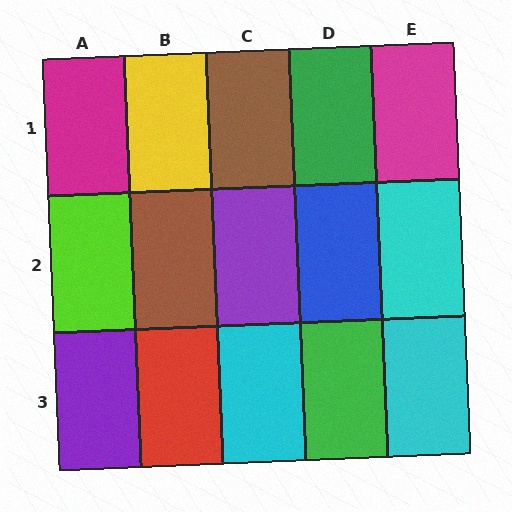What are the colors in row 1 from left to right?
Magenta, yellow, brown, green, magenta.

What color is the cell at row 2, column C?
Purple.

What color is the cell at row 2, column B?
Brown.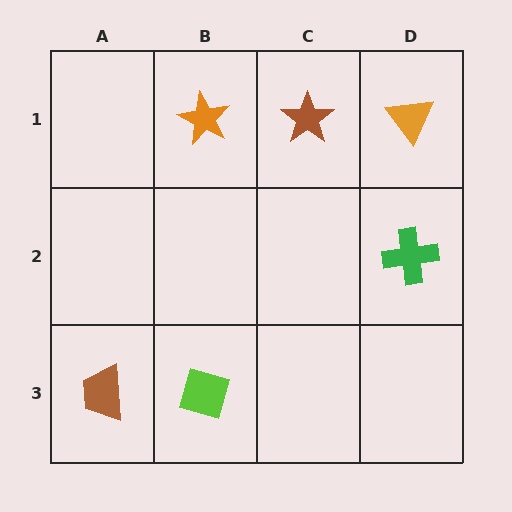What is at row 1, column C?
A brown star.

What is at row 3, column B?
A lime diamond.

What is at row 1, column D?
An orange triangle.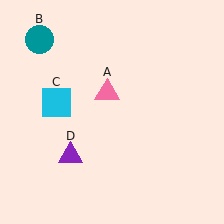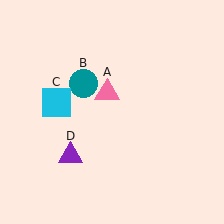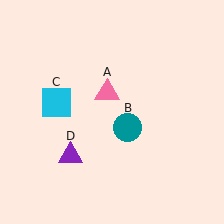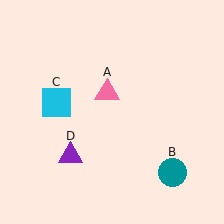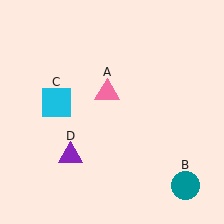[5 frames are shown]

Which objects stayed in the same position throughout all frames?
Pink triangle (object A) and cyan square (object C) and purple triangle (object D) remained stationary.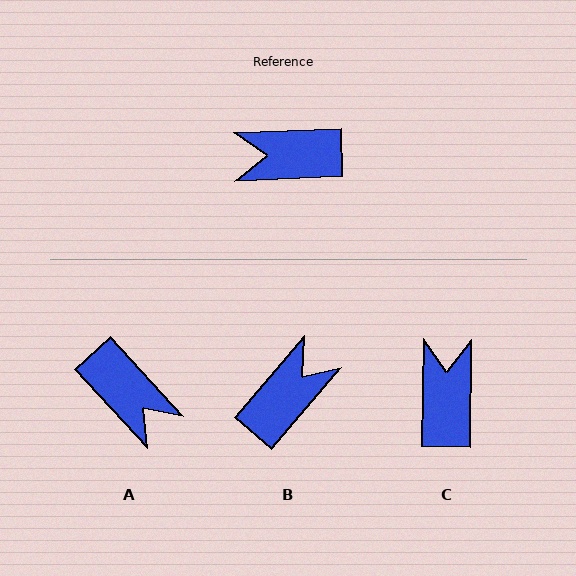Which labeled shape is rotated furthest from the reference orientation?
B, about 133 degrees away.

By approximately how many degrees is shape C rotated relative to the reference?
Approximately 93 degrees clockwise.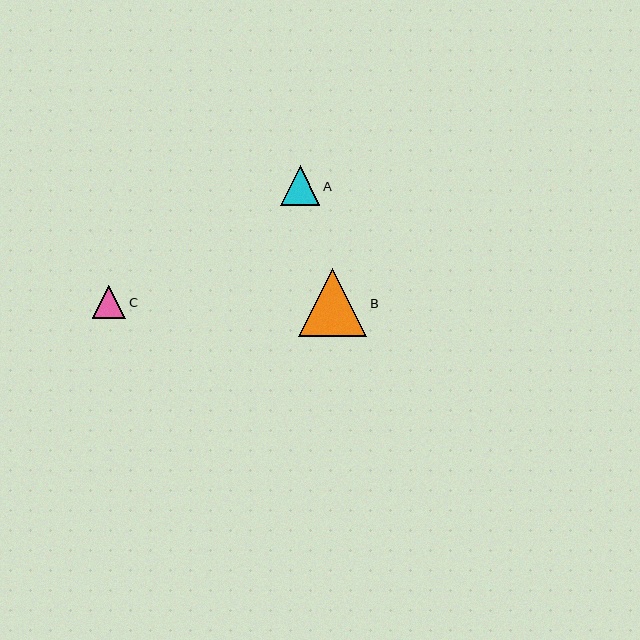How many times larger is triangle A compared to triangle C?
Triangle A is approximately 1.2 times the size of triangle C.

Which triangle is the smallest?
Triangle C is the smallest with a size of approximately 34 pixels.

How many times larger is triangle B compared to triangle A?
Triangle B is approximately 1.7 times the size of triangle A.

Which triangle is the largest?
Triangle B is the largest with a size of approximately 68 pixels.